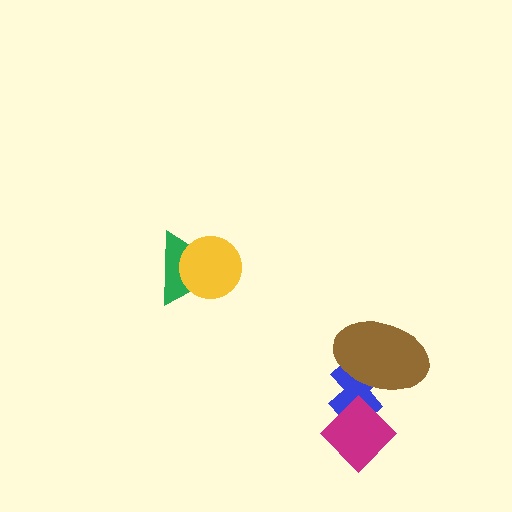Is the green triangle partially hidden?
Yes, it is partially covered by another shape.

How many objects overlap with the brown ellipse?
1 object overlaps with the brown ellipse.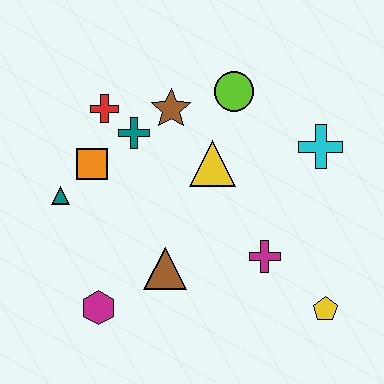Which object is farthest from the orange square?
The yellow pentagon is farthest from the orange square.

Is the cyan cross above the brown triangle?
Yes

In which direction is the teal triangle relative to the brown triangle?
The teal triangle is to the left of the brown triangle.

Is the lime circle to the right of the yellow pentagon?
No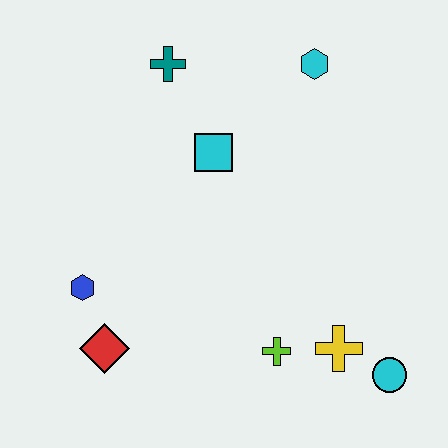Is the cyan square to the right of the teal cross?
Yes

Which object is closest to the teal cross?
The cyan square is closest to the teal cross.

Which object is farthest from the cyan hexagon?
The red diamond is farthest from the cyan hexagon.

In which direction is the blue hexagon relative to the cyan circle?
The blue hexagon is to the left of the cyan circle.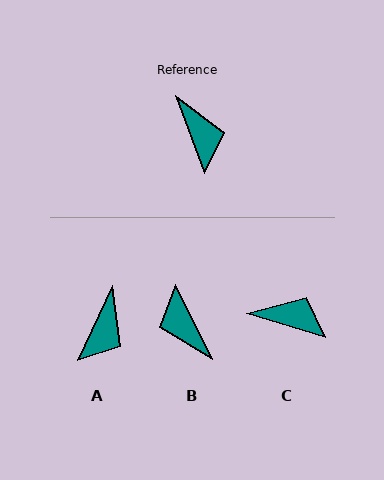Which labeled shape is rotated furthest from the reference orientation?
B, about 175 degrees away.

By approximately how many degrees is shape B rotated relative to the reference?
Approximately 175 degrees clockwise.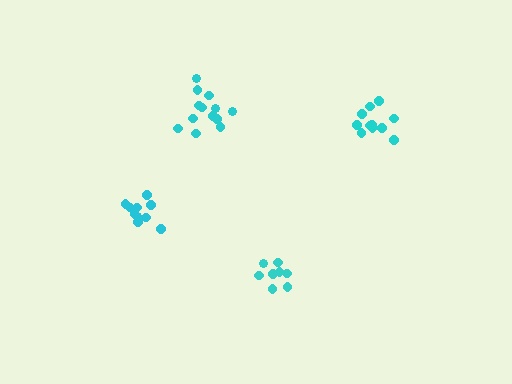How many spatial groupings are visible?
There are 4 spatial groupings.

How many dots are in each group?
Group 1: 13 dots, Group 2: 8 dots, Group 3: 11 dots, Group 4: 10 dots (42 total).